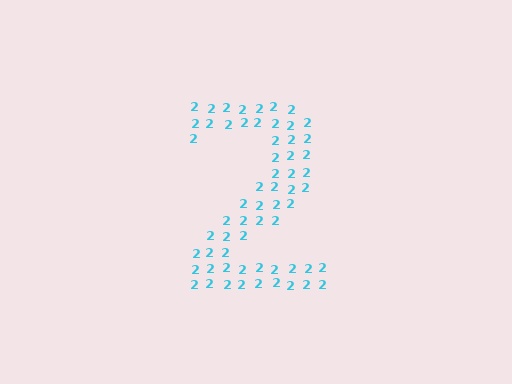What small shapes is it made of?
It is made of small digit 2's.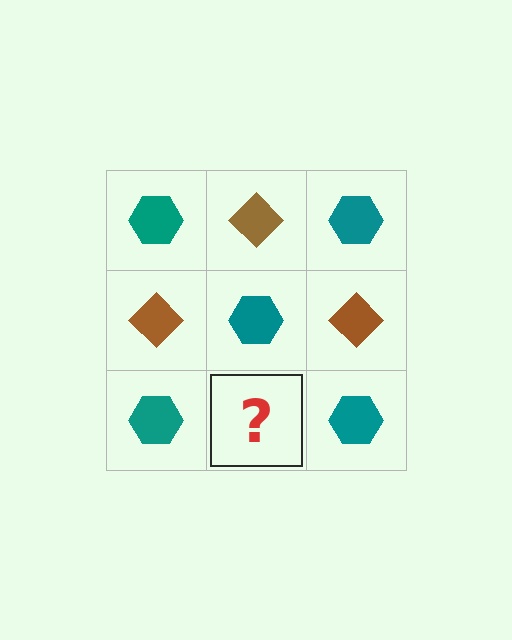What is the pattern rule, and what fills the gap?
The rule is that it alternates teal hexagon and brown diamond in a checkerboard pattern. The gap should be filled with a brown diamond.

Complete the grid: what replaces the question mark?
The question mark should be replaced with a brown diamond.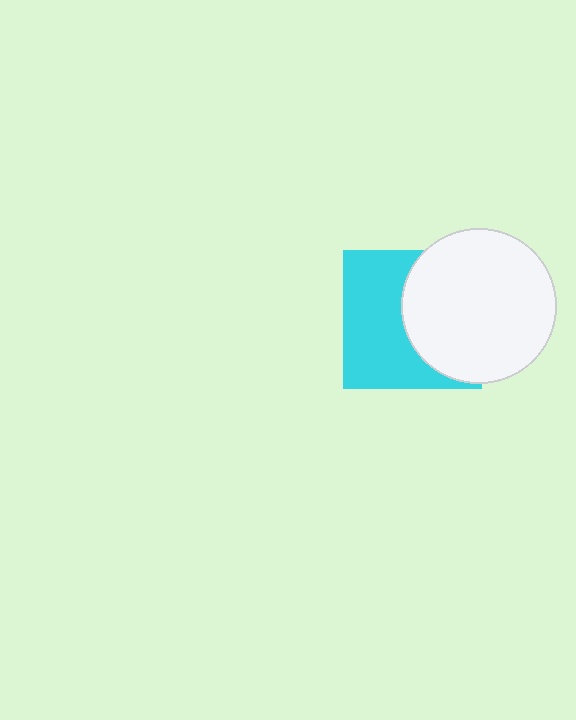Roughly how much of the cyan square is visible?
About half of it is visible (roughly 53%).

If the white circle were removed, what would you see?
You would see the complete cyan square.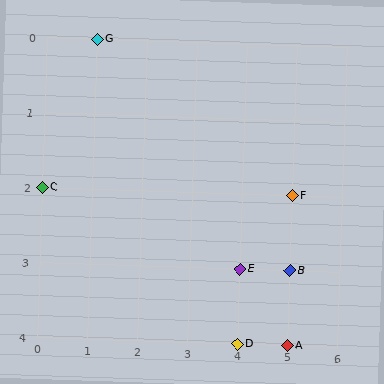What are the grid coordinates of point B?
Point B is at grid coordinates (5, 3).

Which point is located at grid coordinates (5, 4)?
Point A is at (5, 4).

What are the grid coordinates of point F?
Point F is at grid coordinates (5, 2).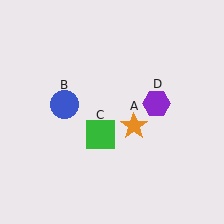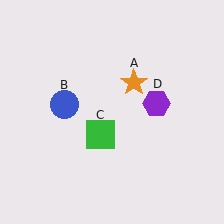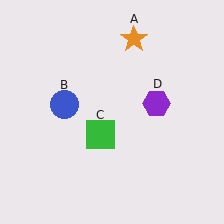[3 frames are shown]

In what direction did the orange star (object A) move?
The orange star (object A) moved up.